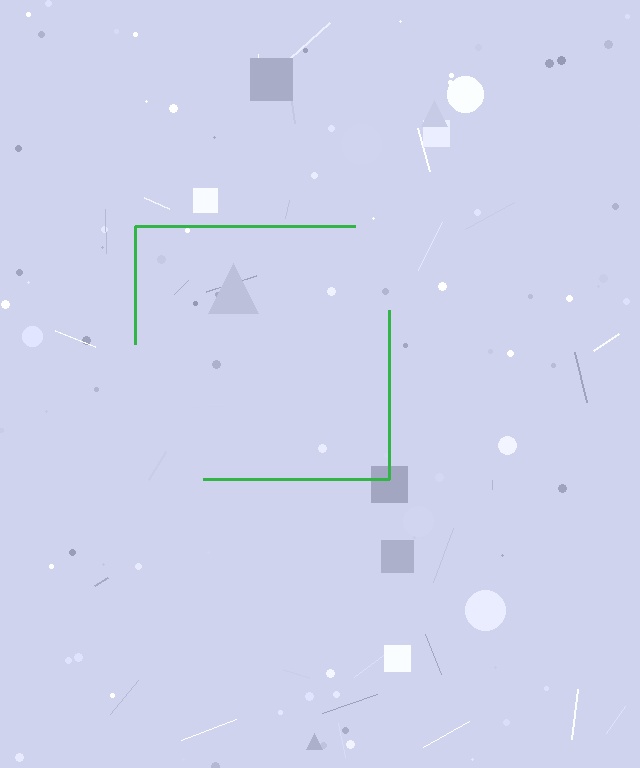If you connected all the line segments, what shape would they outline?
They would outline a square.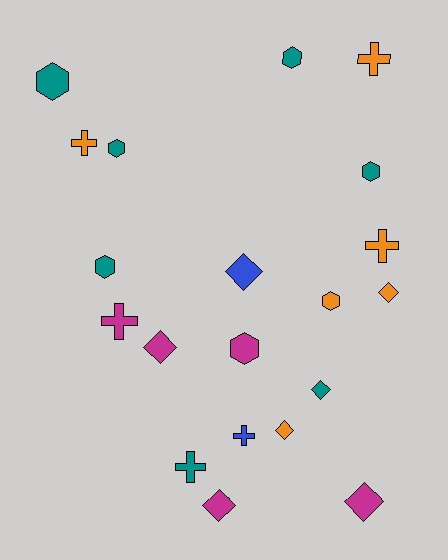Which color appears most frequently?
Teal, with 7 objects.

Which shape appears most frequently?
Diamond, with 7 objects.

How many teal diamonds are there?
There is 1 teal diamond.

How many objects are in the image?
There are 20 objects.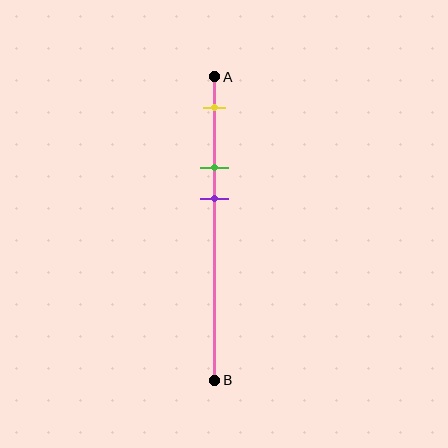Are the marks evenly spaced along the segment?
Yes, the marks are approximately evenly spaced.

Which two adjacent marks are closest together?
The green and purple marks are the closest adjacent pair.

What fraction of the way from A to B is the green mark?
The green mark is approximately 30% (0.3) of the way from A to B.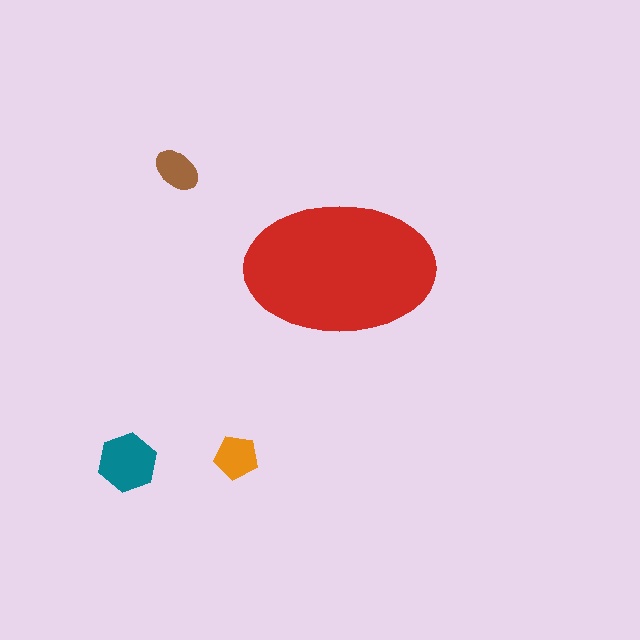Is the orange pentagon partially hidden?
No, the orange pentagon is fully visible.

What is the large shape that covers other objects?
A red ellipse.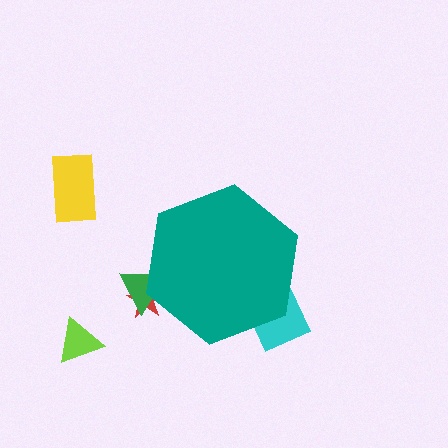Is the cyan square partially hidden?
Yes, the cyan square is partially hidden behind the teal hexagon.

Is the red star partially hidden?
Yes, the red star is partially hidden behind the teal hexagon.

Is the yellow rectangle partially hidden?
No, the yellow rectangle is fully visible.